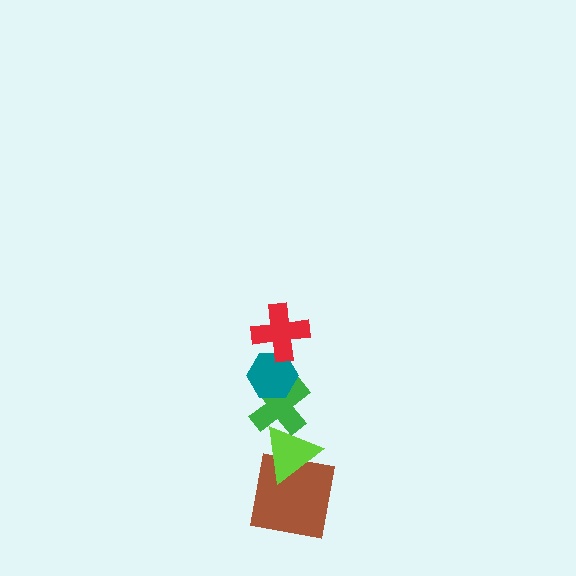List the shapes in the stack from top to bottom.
From top to bottom: the red cross, the teal hexagon, the green cross, the lime triangle, the brown square.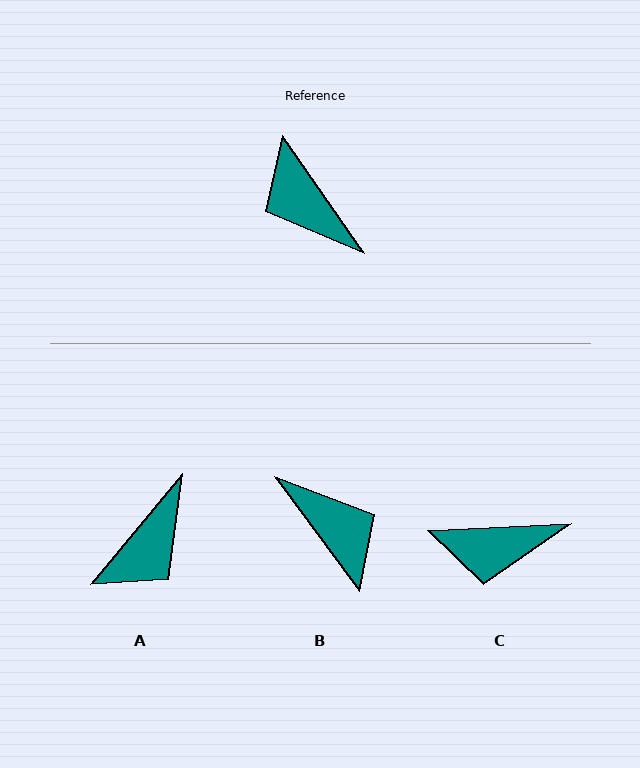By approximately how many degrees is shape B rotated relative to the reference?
Approximately 178 degrees clockwise.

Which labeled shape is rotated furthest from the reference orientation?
B, about 178 degrees away.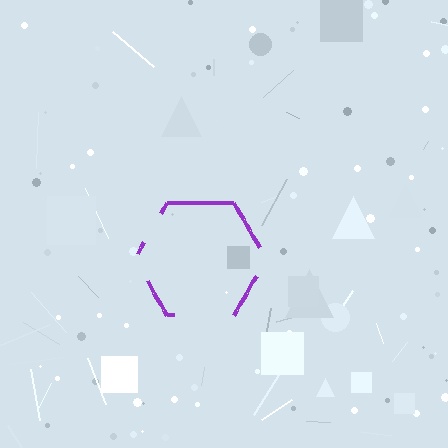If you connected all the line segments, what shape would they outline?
They would outline a hexagon.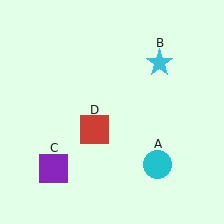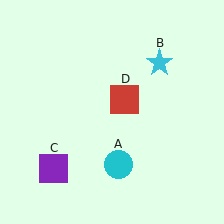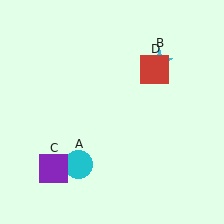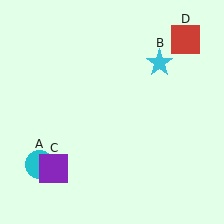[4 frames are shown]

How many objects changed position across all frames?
2 objects changed position: cyan circle (object A), red square (object D).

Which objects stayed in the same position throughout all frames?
Cyan star (object B) and purple square (object C) remained stationary.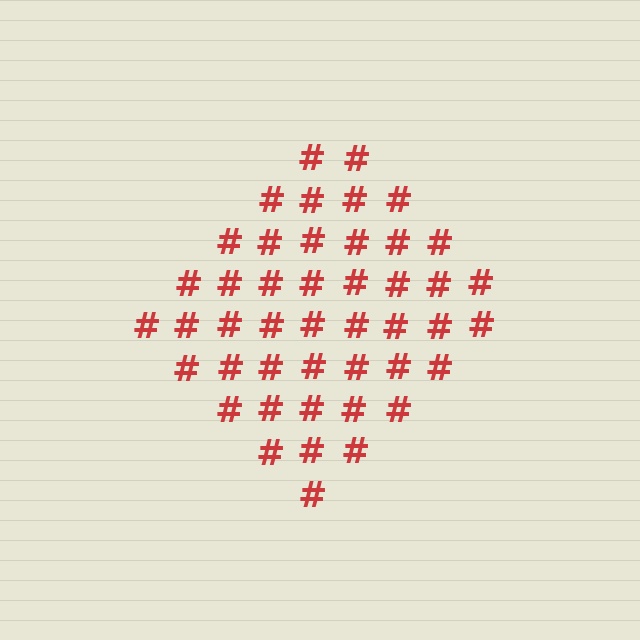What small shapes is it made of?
It is made of small hash symbols.